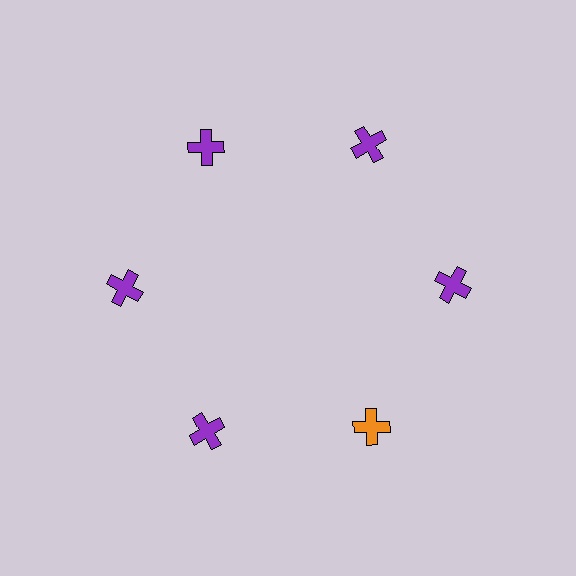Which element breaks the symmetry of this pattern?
The orange cross at roughly the 5 o'clock position breaks the symmetry. All other shapes are purple crosses.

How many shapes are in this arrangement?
There are 6 shapes arranged in a ring pattern.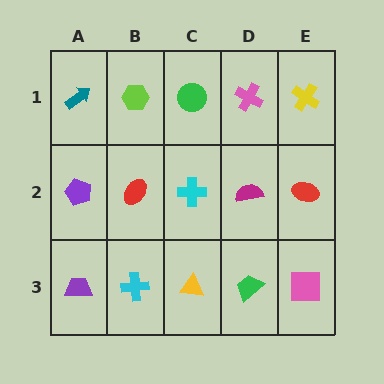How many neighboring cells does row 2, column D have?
4.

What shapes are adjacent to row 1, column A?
A purple pentagon (row 2, column A), a lime hexagon (row 1, column B).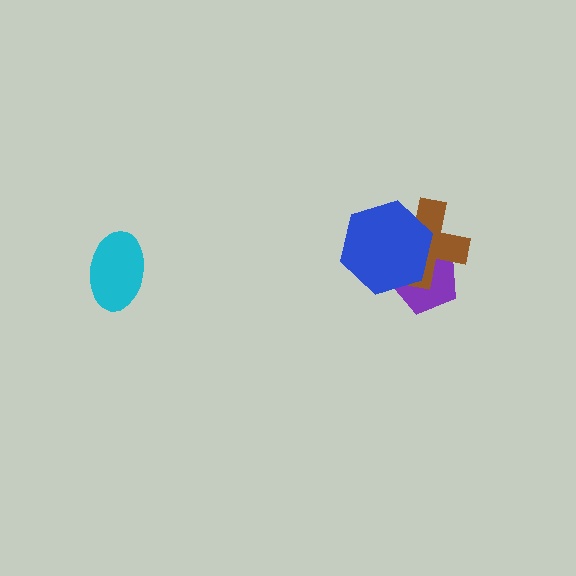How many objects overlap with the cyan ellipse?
0 objects overlap with the cyan ellipse.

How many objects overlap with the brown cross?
2 objects overlap with the brown cross.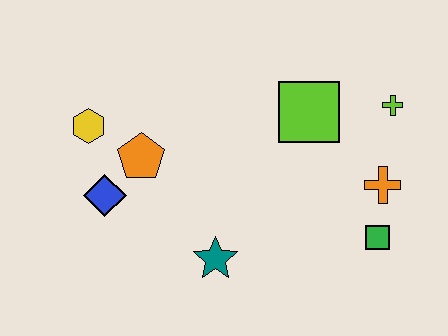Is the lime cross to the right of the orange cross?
Yes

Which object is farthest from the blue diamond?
The lime cross is farthest from the blue diamond.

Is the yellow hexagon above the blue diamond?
Yes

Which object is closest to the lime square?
The lime cross is closest to the lime square.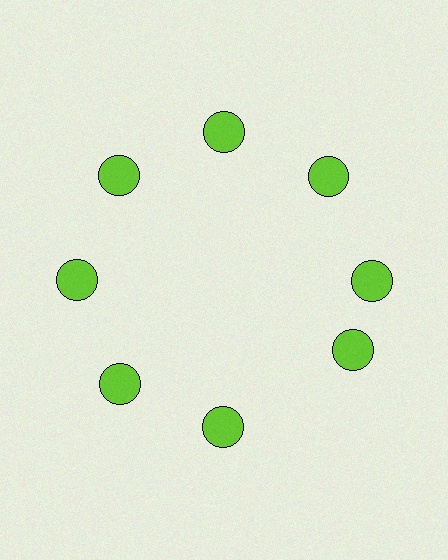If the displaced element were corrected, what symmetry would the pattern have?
It would have 8-fold rotational symmetry — the pattern would map onto itself every 45 degrees.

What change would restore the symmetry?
The symmetry would be restored by rotating it back into even spacing with its neighbors so that all 8 circles sit at equal angles and equal distance from the center.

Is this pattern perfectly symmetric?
No. The 8 lime circles are arranged in a ring, but one element near the 4 o'clock position is rotated out of alignment along the ring, breaking the 8-fold rotational symmetry.